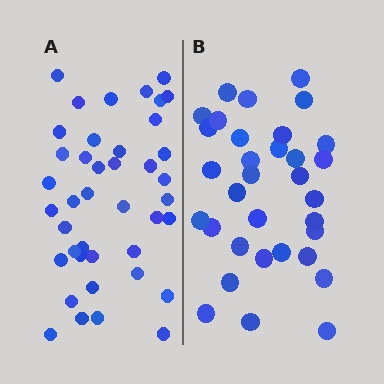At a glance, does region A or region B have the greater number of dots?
Region A (the left region) has more dots.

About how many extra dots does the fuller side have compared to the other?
Region A has roughly 8 or so more dots than region B.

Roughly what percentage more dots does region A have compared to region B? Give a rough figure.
About 25% more.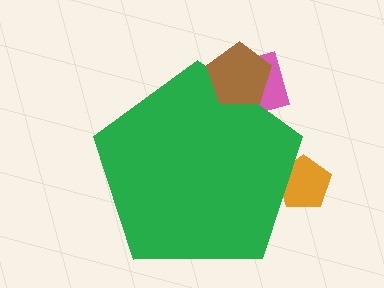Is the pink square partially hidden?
Yes, the pink square is partially hidden behind the green pentagon.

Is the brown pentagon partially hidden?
No, the brown pentagon is fully visible.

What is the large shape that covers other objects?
A green pentagon.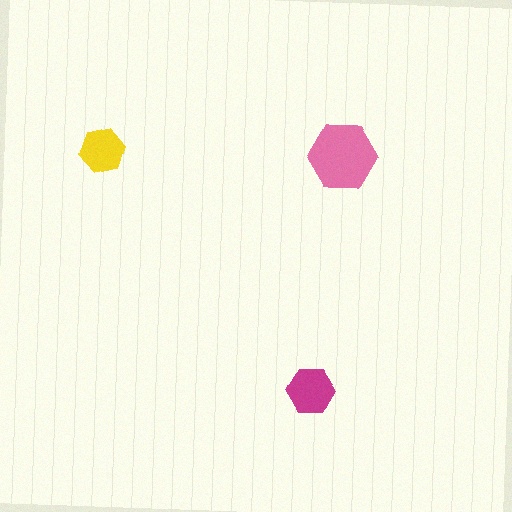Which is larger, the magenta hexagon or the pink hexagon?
The pink one.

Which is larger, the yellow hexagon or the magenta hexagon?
The magenta one.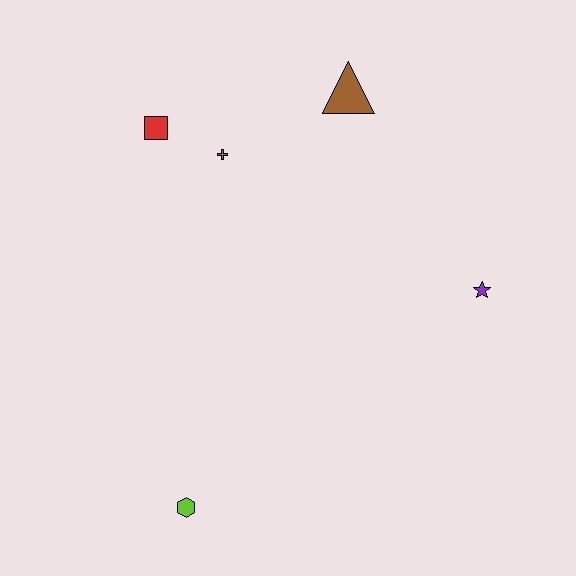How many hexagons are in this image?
There is 1 hexagon.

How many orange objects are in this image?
There are no orange objects.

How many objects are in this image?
There are 5 objects.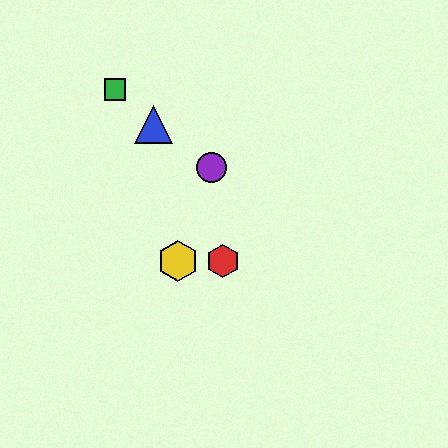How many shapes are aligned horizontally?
2 shapes (the red hexagon, the yellow hexagon) are aligned horizontally.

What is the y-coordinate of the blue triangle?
The blue triangle is at y≈124.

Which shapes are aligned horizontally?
The red hexagon, the yellow hexagon are aligned horizontally.